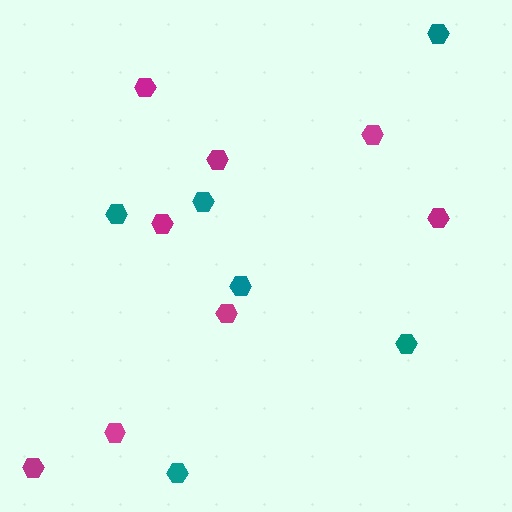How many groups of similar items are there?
There are 2 groups: one group of magenta hexagons (8) and one group of teal hexagons (6).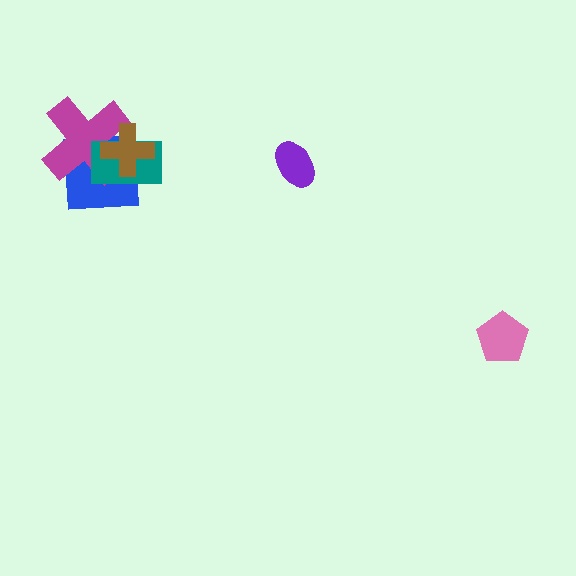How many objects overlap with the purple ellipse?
0 objects overlap with the purple ellipse.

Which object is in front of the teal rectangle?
The brown cross is in front of the teal rectangle.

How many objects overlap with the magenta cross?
3 objects overlap with the magenta cross.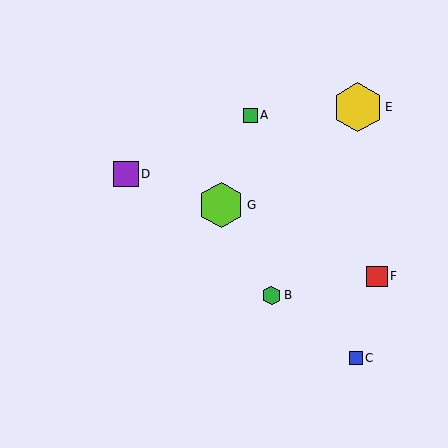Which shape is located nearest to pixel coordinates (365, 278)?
The red square (labeled F) at (377, 276) is nearest to that location.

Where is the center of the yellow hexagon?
The center of the yellow hexagon is at (358, 107).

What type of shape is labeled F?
Shape F is a red square.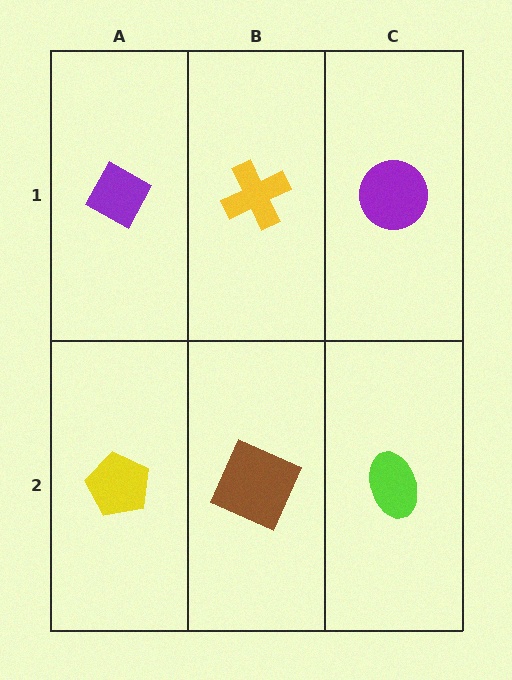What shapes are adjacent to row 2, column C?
A purple circle (row 1, column C), a brown square (row 2, column B).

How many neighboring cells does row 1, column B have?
3.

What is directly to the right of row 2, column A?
A brown square.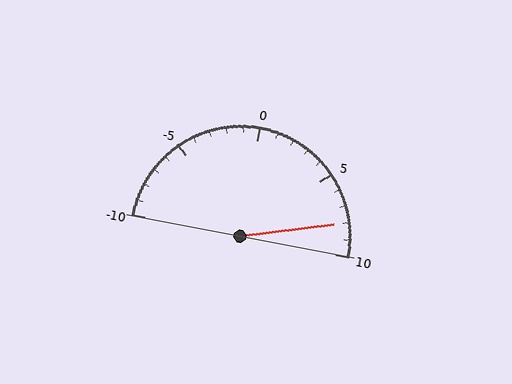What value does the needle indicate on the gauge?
The needle indicates approximately 8.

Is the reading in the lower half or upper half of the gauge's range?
The reading is in the upper half of the range (-10 to 10).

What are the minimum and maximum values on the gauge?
The gauge ranges from -10 to 10.